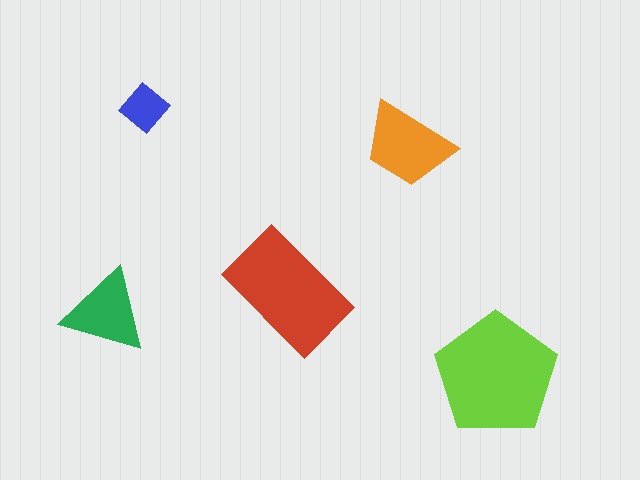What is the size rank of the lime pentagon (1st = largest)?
1st.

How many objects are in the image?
There are 5 objects in the image.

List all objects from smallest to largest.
The blue diamond, the green triangle, the orange trapezoid, the red rectangle, the lime pentagon.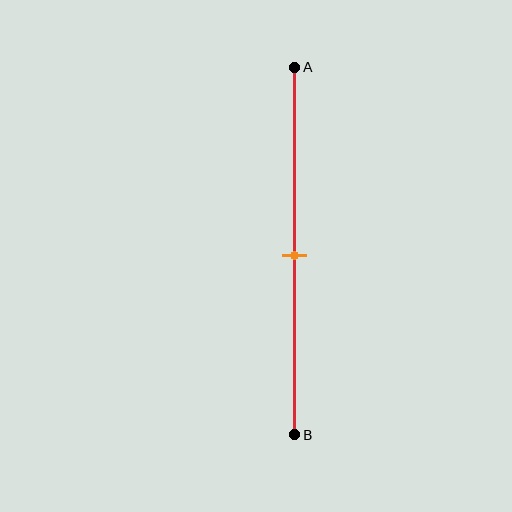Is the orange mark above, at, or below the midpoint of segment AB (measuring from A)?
The orange mark is approximately at the midpoint of segment AB.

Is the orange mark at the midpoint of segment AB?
Yes, the mark is approximately at the midpoint.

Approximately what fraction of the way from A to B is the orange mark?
The orange mark is approximately 50% of the way from A to B.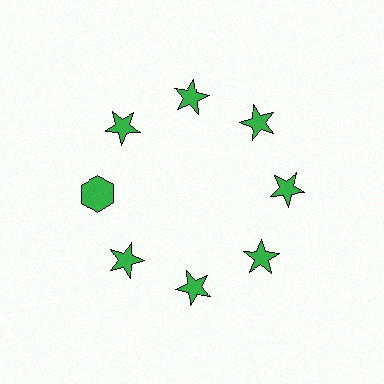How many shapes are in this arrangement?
There are 8 shapes arranged in a ring pattern.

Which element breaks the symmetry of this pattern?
The green hexagon at roughly the 9 o'clock position breaks the symmetry. All other shapes are green stars.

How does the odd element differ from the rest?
It has a different shape: hexagon instead of star.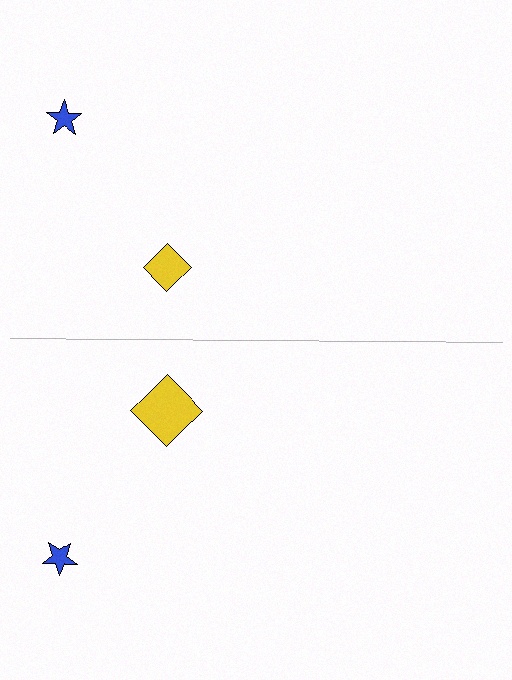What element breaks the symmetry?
The yellow diamond on the bottom side has a different size than its mirror counterpart.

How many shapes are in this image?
There are 4 shapes in this image.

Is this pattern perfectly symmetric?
No, the pattern is not perfectly symmetric. The yellow diamond on the bottom side has a different size than its mirror counterpart.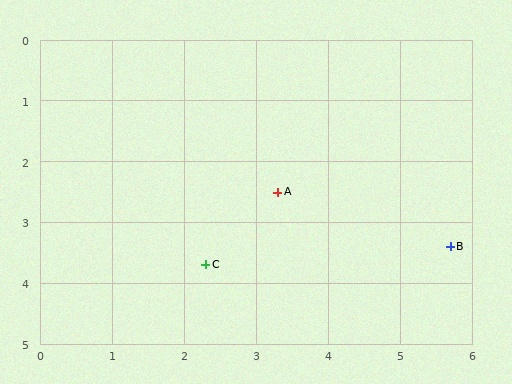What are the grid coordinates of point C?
Point C is at approximately (2.3, 3.7).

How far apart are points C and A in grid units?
Points C and A are about 1.6 grid units apart.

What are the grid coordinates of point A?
Point A is at approximately (3.3, 2.5).